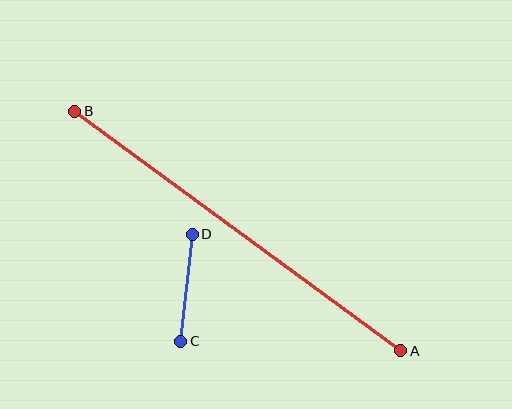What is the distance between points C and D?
The distance is approximately 108 pixels.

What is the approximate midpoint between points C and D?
The midpoint is at approximately (187, 288) pixels.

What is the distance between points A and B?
The distance is approximately 404 pixels.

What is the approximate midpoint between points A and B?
The midpoint is at approximately (238, 231) pixels.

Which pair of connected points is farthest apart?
Points A and B are farthest apart.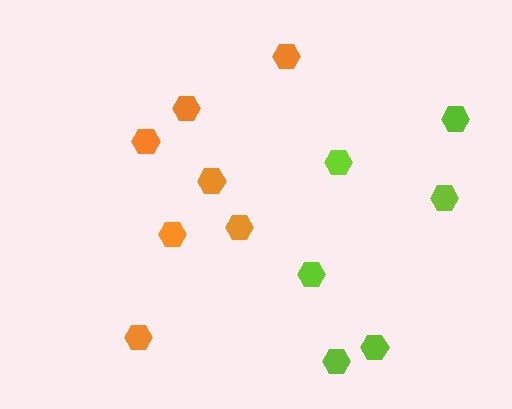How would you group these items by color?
There are 2 groups: one group of orange hexagons (7) and one group of lime hexagons (6).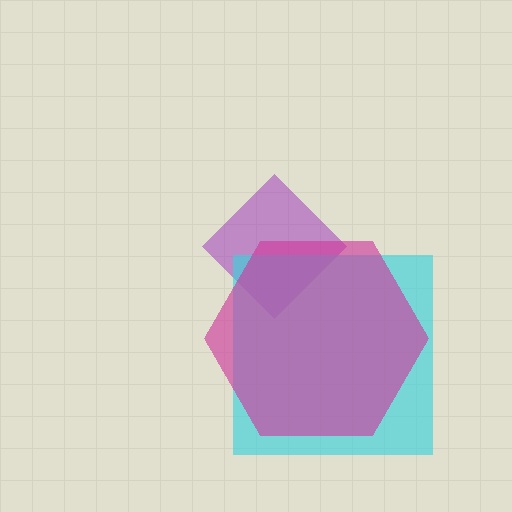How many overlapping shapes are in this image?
There are 3 overlapping shapes in the image.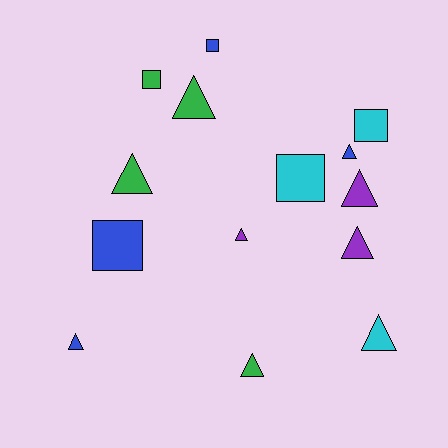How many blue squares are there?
There are 2 blue squares.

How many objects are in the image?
There are 14 objects.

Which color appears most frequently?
Blue, with 4 objects.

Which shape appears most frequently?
Triangle, with 9 objects.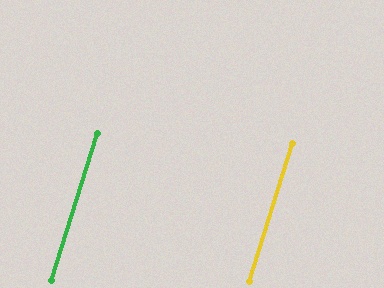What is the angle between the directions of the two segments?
Approximately 0 degrees.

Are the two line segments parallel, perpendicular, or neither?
Parallel — their directions differ by only 0.5°.